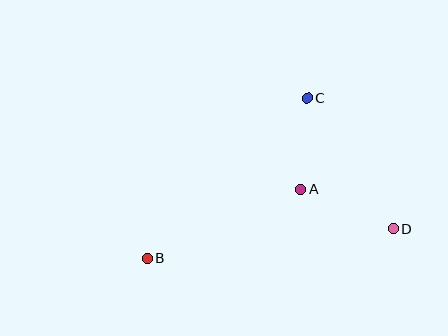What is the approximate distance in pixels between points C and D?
The distance between C and D is approximately 157 pixels.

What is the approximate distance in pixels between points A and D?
The distance between A and D is approximately 101 pixels.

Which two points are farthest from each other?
Points B and D are farthest from each other.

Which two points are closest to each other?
Points A and C are closest to each other.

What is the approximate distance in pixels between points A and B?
The distance between A and B is approximately 169 pixels.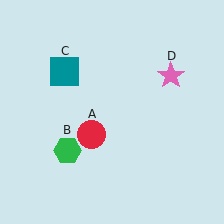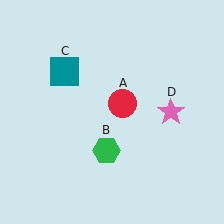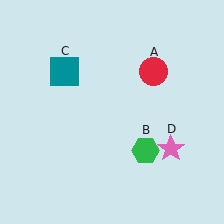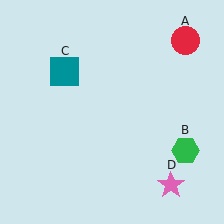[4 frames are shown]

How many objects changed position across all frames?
3 objects changed position: red circle (object A), green hexagon (object B), pink star (object D).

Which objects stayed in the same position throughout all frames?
Teal square (object C) remained stationary.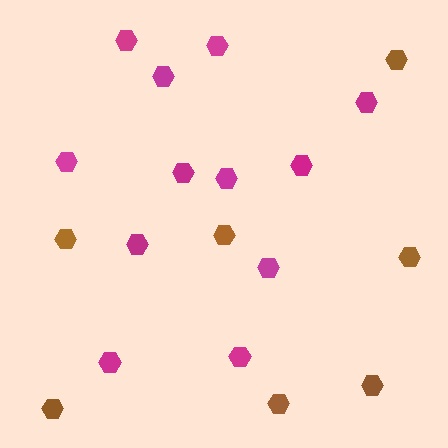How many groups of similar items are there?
There are 2 groups: one group of magenta hexagons (12) and one group of brown hexagons (7).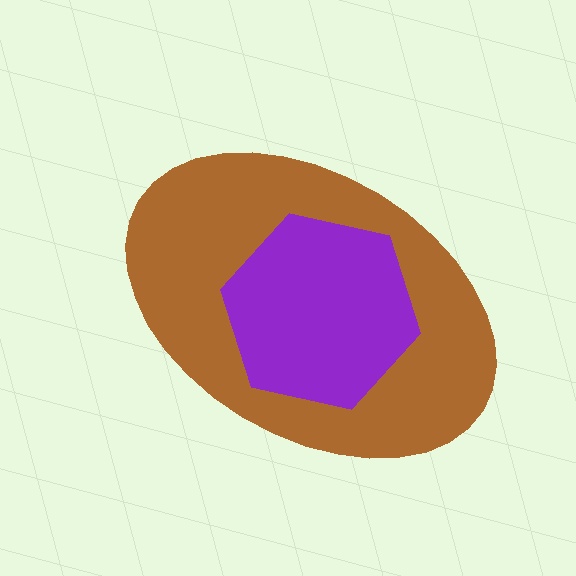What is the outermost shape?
The brown ellipse.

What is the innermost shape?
The purple hexagon.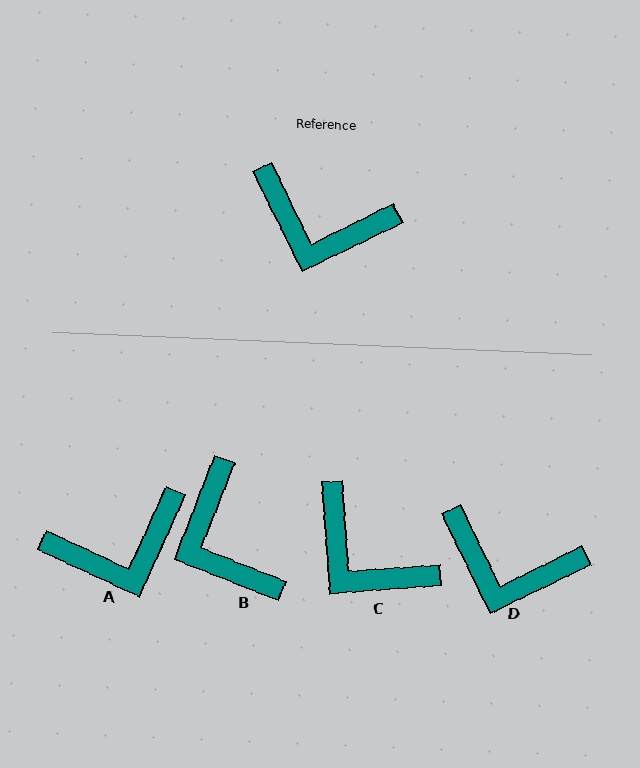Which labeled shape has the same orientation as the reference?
D.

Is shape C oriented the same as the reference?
No, it is off by about 22 degrees.